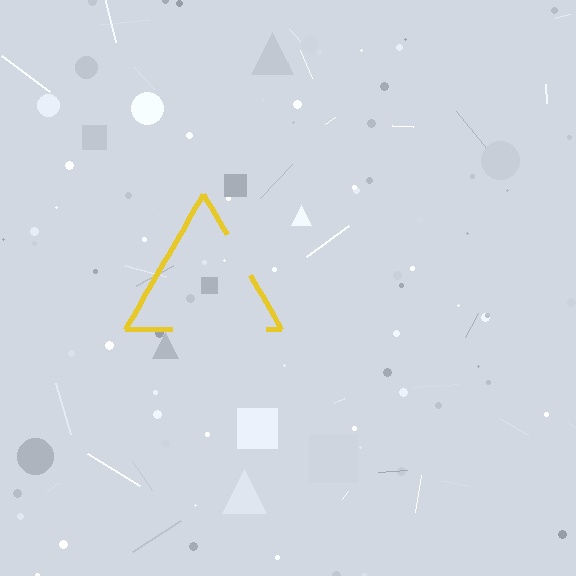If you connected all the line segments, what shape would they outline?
They would outline a triangle.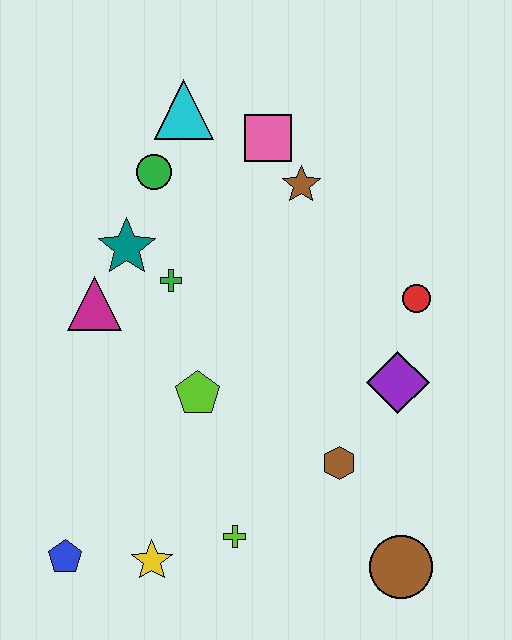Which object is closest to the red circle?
The purple diamond is closest to the red circle.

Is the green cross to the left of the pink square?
Yes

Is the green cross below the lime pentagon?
No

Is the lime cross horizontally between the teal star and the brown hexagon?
Yes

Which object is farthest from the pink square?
The blue pentagon is farthest from the pink square.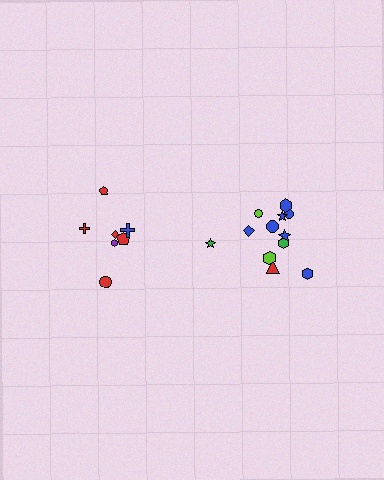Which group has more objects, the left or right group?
The right group.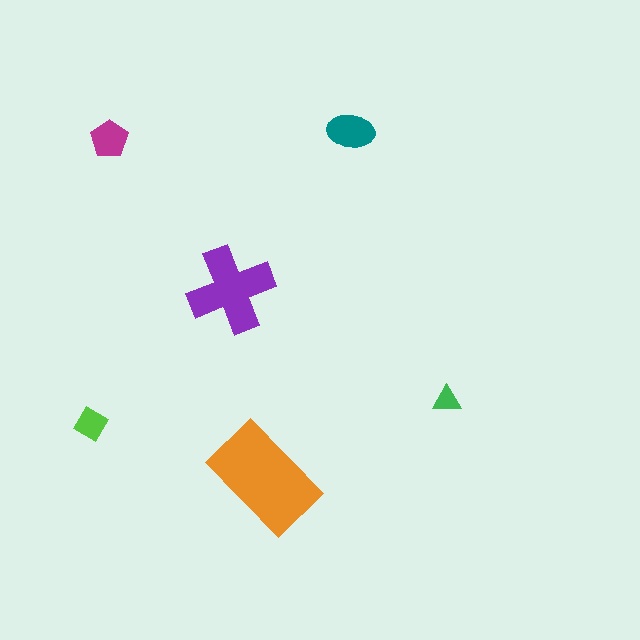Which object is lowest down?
The orange rectangle is bottommost.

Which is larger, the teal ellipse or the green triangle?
The teal ellipse.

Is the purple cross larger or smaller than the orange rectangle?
Smaller.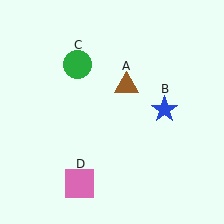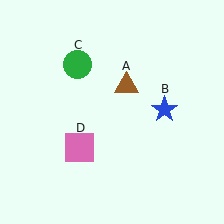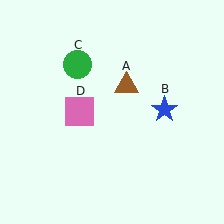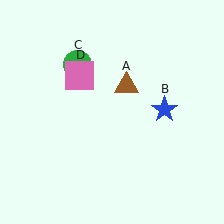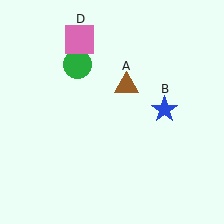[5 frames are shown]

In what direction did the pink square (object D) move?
The pink square (object D) moved up.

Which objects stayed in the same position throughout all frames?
Brown triangle (object A) and blue star (object B) and green circle (object C) remained stationary.